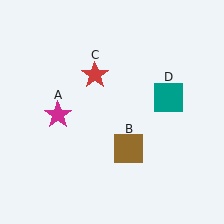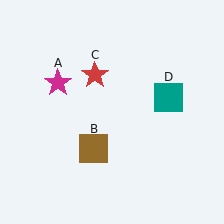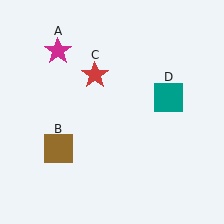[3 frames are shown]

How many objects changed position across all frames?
2 objects changed position: magenta star (object A), brown square (object B).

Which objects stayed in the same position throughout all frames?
Red star (object C) and teal square (object D) remained stationary.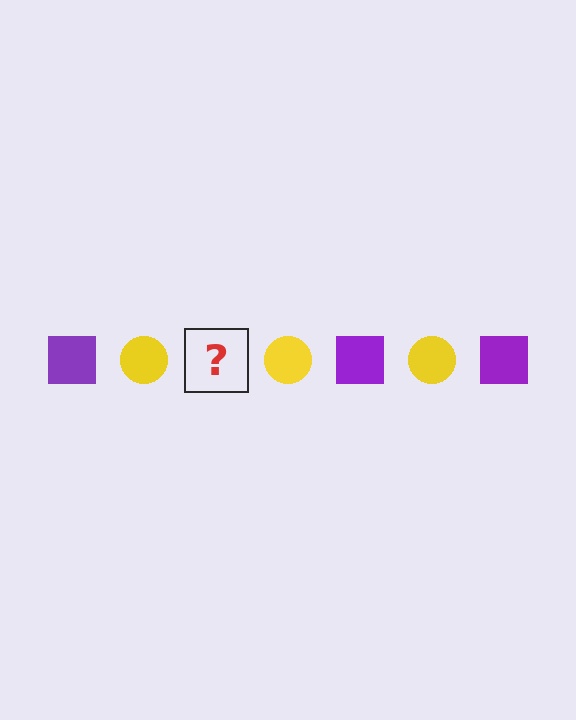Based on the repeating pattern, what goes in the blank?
The blank should be a purple square.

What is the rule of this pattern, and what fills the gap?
The rule is that the pattern alternates between purple square and yellow circle. The gap should be filled with a purple square.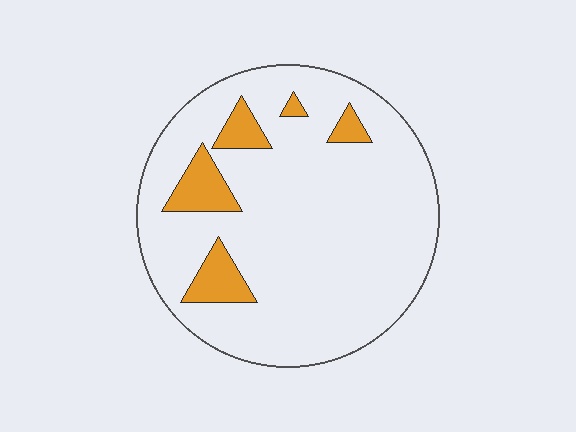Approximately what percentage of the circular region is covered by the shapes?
Approximately 10%.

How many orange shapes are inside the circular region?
5.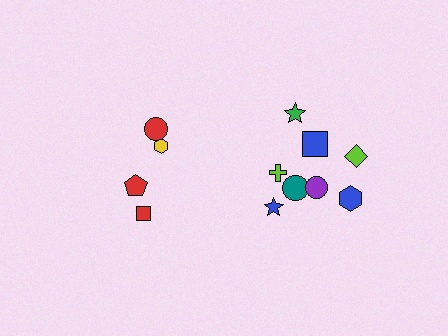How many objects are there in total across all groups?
There are 12 objects.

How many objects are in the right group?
There are 8 objects.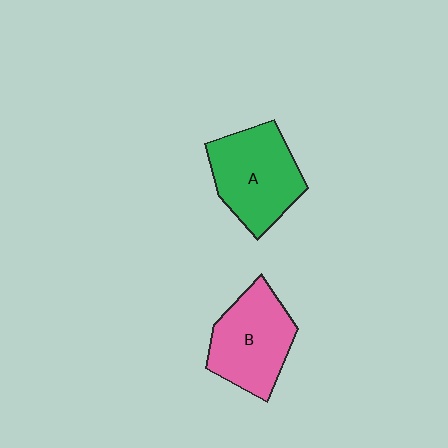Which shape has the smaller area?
Shape B (pink).